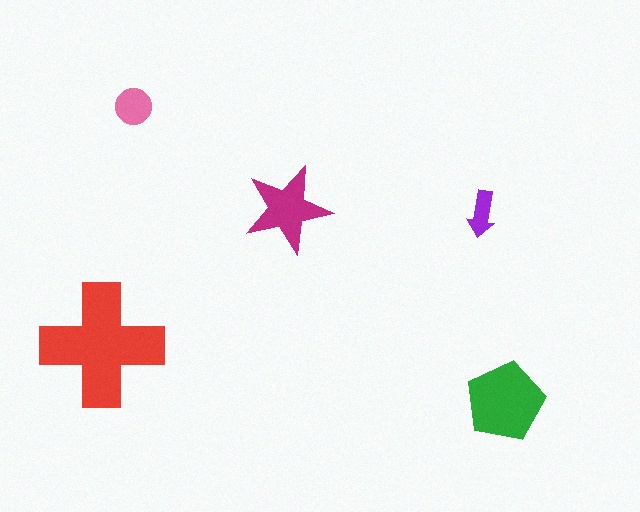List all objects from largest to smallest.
The red cross, the green pentagon, the magenta star, the pink circle, the purple arrow.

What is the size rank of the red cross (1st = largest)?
1st.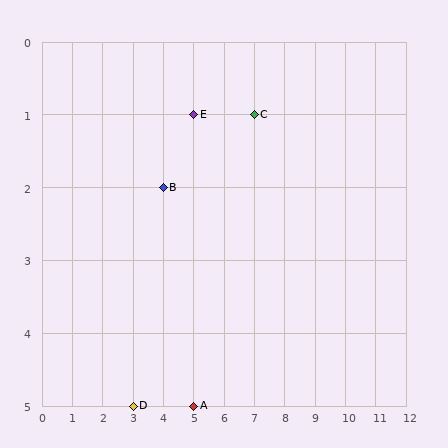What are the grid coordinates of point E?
Point E is at grid coordinates (5, 1).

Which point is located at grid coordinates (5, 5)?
Point A is at (5, 5).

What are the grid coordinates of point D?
Point D is at grid coordinates (3, 5).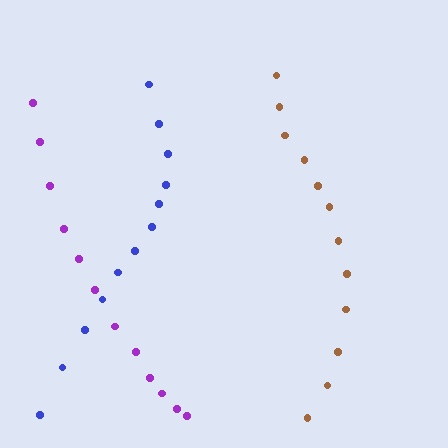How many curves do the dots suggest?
There are 3 distinct paths.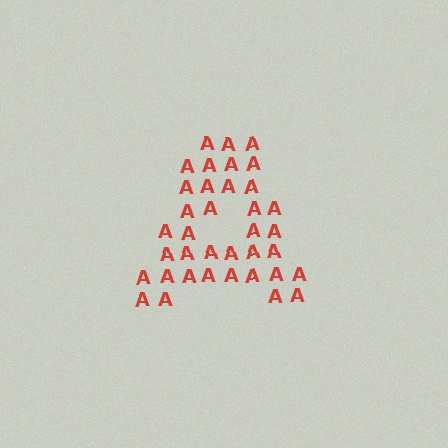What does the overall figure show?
The overall figure shows the letter A.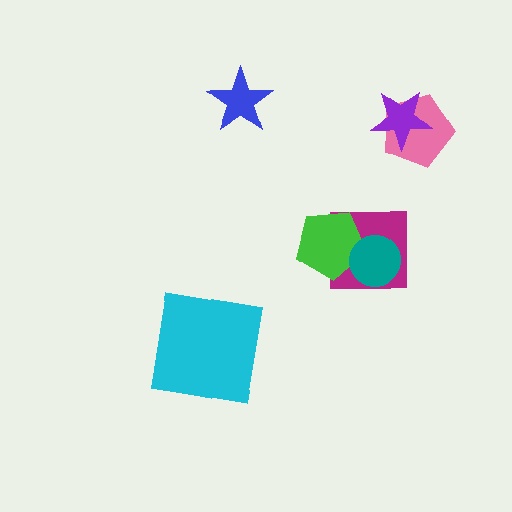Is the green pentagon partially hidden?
Yes, it is partially covered by another shape.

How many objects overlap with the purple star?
1 object overlaps with the purple star.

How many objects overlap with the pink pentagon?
1 object overlaps with the pink pentagon.